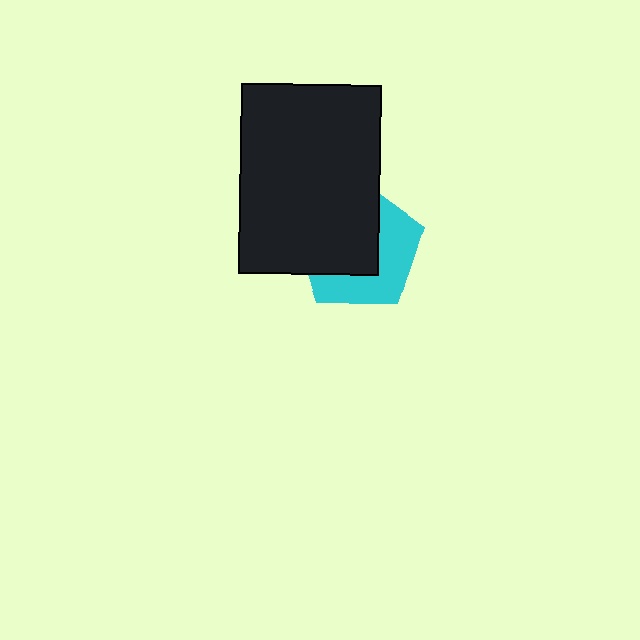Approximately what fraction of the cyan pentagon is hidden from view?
Roughly 55% of the cyan pentagon is hidden behind the black rectangle.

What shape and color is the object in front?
The object in front is a black rectangle.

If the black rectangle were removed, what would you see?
You would see the complete cyan pentagon.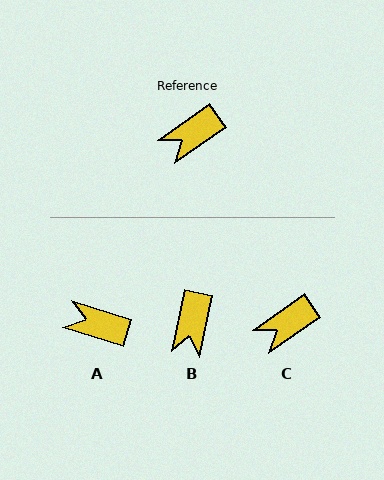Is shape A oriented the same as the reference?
No, it is off by about 53 degrees.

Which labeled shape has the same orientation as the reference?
C.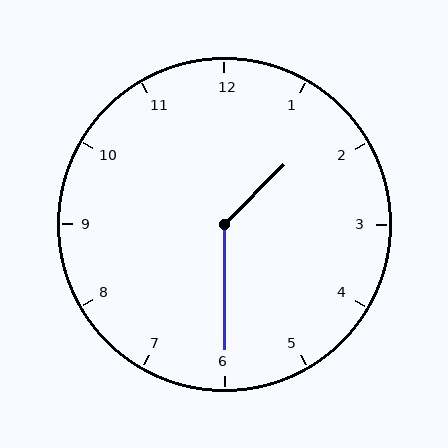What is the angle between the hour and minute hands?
Approximately 135 degrees.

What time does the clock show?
1:30.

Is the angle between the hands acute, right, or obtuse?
It is obtuse.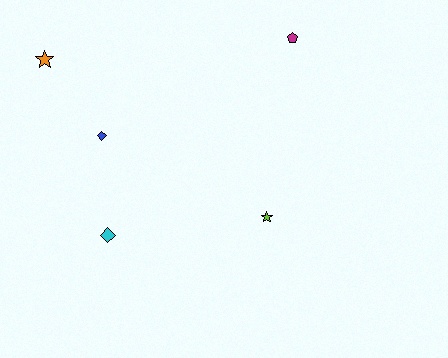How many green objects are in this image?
There are no green objects.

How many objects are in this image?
There are 5 objects.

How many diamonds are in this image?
There are 2 diamonds.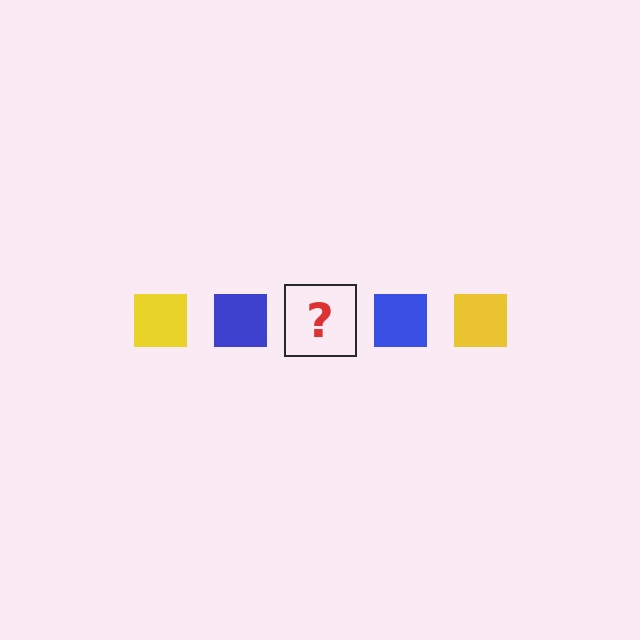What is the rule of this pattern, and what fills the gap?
The rule is that the pattern cycles through yellow, blue squares. The gap should be filled with a yellow square.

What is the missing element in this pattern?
The missing element is a yellow square.